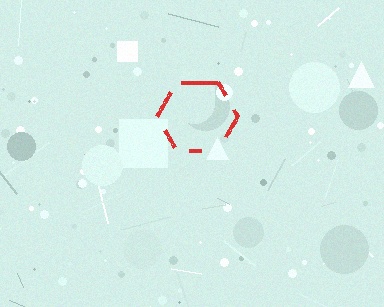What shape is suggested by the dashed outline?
The dashed outline suggests a hexagon.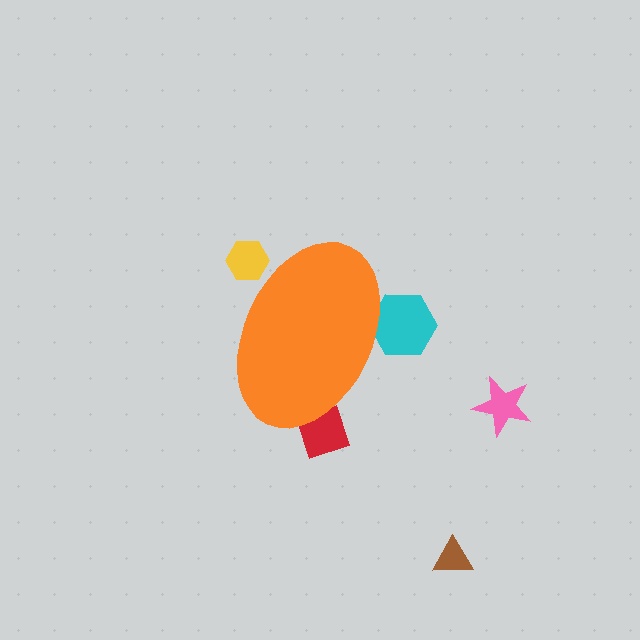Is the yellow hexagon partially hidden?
Yes, the yellow hexagon is partially hidden behind the orange ellipse.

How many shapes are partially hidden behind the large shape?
3 shapes are partially hidden.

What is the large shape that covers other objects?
An orange ellipse.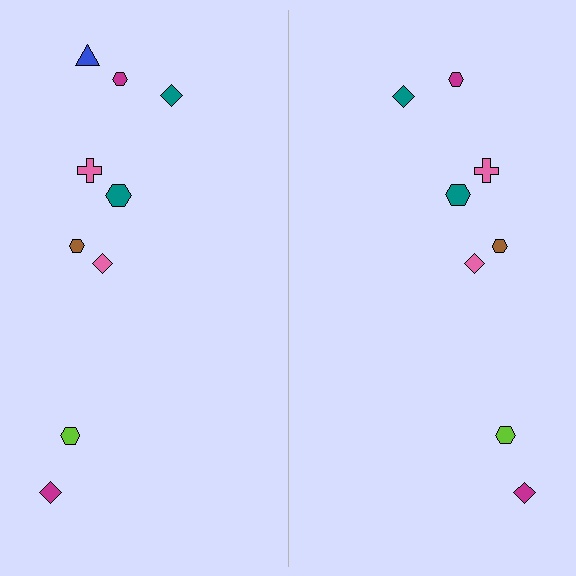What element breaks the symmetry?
A blue triangle is missing from the right side.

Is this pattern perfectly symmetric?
No, the pattern is not perfectly symmetric. A blue triangle is missing from the right side.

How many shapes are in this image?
There are 17 shapes in this image.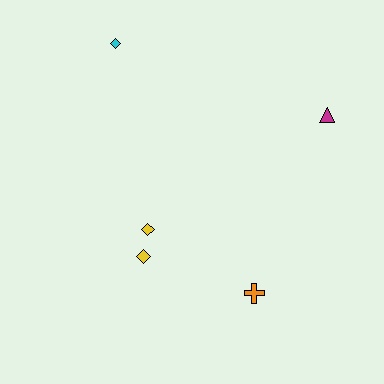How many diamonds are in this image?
There are 3 diamonds.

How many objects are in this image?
There are 5 objects.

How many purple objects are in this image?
There are no purple objects.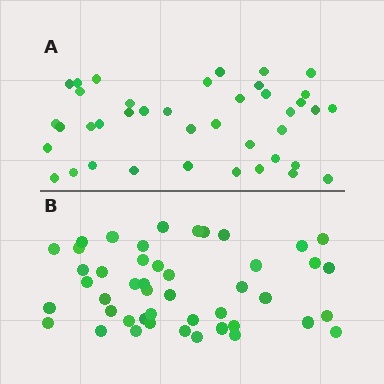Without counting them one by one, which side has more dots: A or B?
Region B (the bottom region) has more dots.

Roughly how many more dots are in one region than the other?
Region B has about 6 more dots than region A.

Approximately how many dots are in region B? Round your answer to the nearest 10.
About 50 dots. (The exact count is 46, which rounds to 50.)